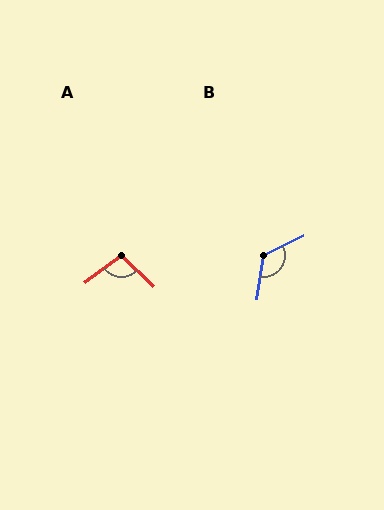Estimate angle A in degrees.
Approximately 98 degrees.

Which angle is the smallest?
A, at approximately 98 degrees.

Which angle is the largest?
B, at approximately 124 degrees.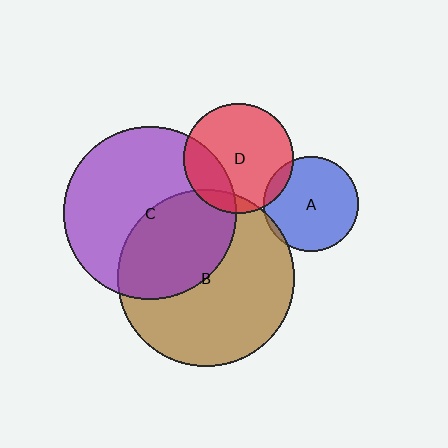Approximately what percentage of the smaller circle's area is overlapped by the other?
Approximately 40%.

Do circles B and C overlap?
Yes.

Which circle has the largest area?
Circle B (brown).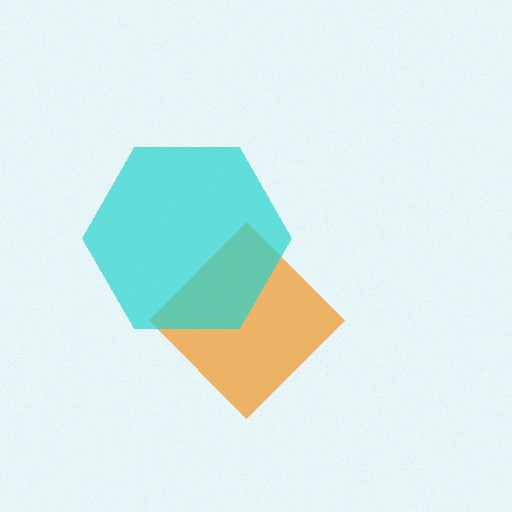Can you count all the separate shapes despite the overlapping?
Yes, there are 2 separate shapes.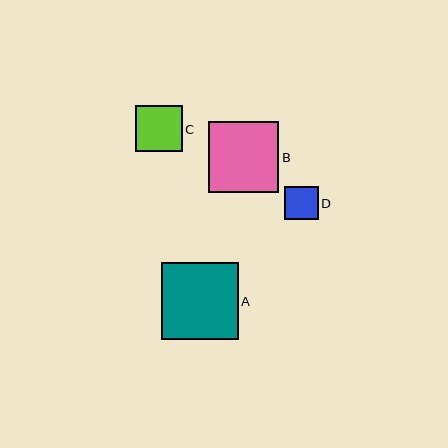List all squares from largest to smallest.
From largest to smallest: A, B, C, D.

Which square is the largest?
Square A is the largest with a size of approximately 77 pixels.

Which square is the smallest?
Square D is the smallest with a size of approximately 33 pixels.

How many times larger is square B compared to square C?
Square B is approximately 1.5 times the size of square C.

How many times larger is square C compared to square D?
Square C is approximately 1.4 times the size of square D.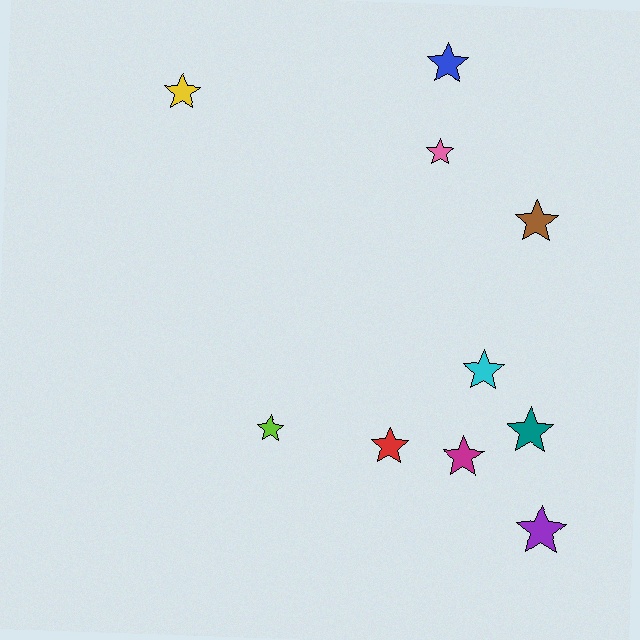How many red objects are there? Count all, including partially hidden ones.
There is 1 red object.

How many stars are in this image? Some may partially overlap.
There are 10 stars.